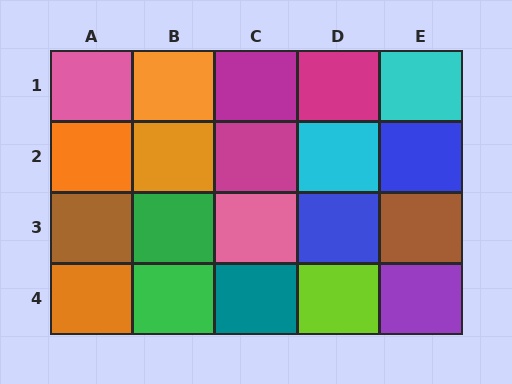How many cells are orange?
4 cells are orange.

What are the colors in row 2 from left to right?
Orange, orange, magenta, cyan, blue.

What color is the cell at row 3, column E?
Brown.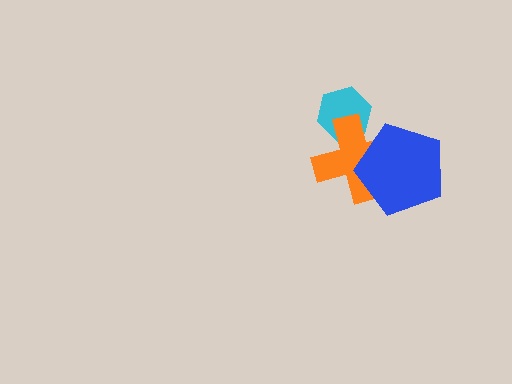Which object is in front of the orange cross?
The blue pentagon is in front of the orange cross.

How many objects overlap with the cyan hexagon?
1 object overlaps with the cyan hexagon.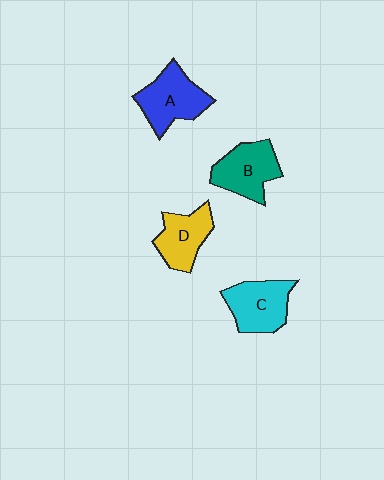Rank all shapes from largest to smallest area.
From largest to smallest: A (blue), C (cyan), B (teal), D (yellow).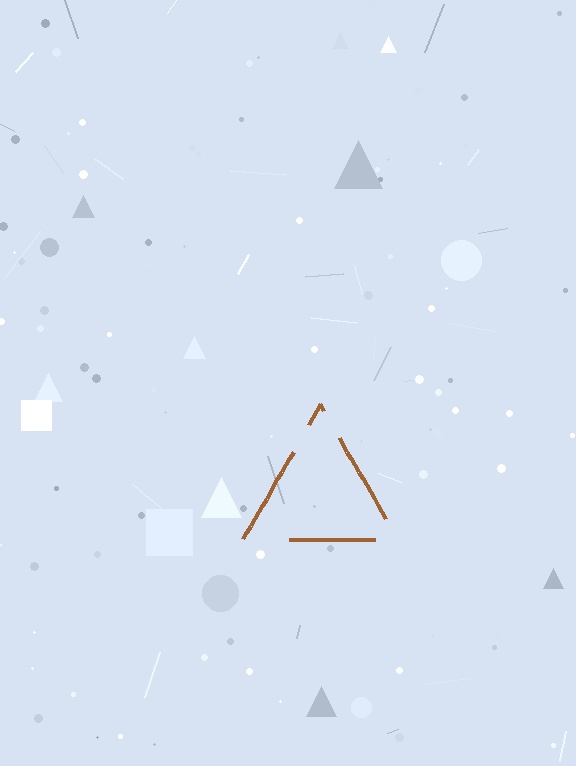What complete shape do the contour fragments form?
The contour fragments form a triangle.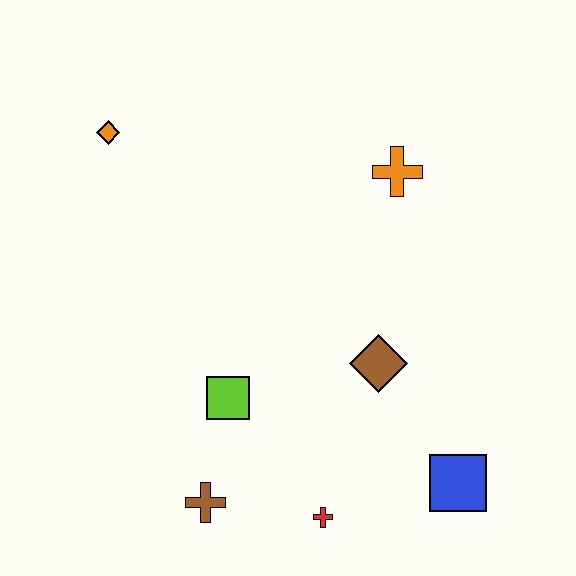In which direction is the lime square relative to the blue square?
The lime square is to the left of the blue square.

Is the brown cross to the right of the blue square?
No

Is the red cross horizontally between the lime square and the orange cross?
Yes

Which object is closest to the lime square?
The brown cross is closest to the lime square.